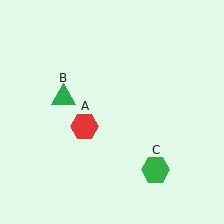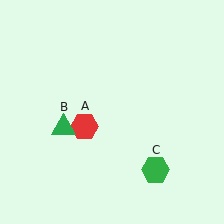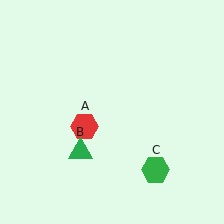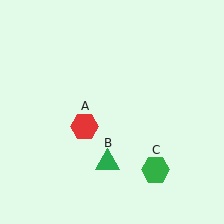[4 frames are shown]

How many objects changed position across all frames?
1 object changed position: green triangle (object B).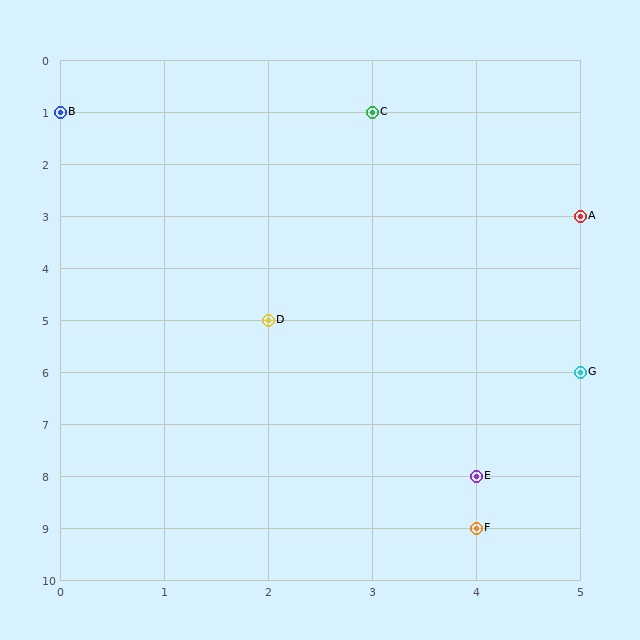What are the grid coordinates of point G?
Point G is at grid coordinates (5, 6).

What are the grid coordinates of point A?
Point A is at grid coordinates (5, 3).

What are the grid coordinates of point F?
Point F is at grid coordinates (4, 9).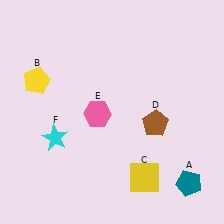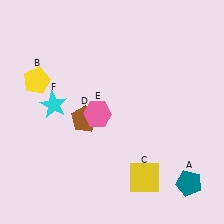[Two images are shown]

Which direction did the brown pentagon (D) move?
The brown pentagon (D) moved left.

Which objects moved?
The objects that moved are: the brown pentagon (D), the cyan star (F).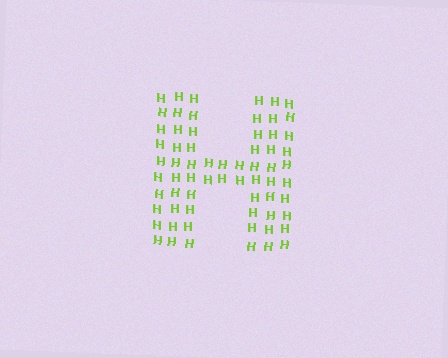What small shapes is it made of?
It is made of small letter H's.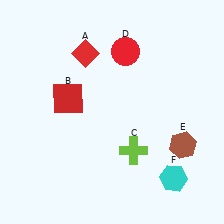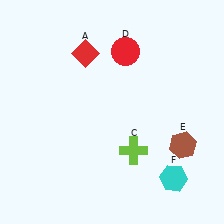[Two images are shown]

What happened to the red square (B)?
The red square (B) was removed in Image 2. It was in the top-left area of Image 1.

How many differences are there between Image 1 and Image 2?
There is 1 difference between the two images.